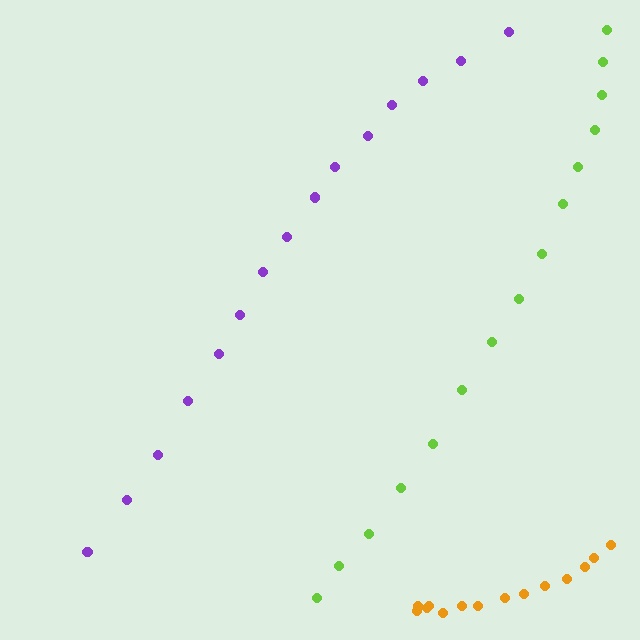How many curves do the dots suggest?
There are 3 distinct paths.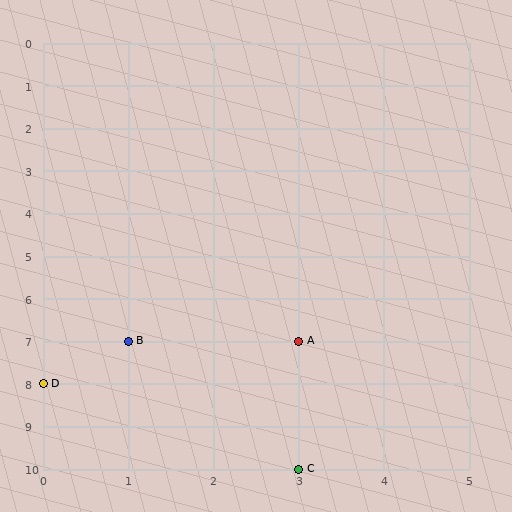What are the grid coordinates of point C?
Point C is at grid coordinates (3, 10).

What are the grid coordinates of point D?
Point D is at grid coordinates (0, 8).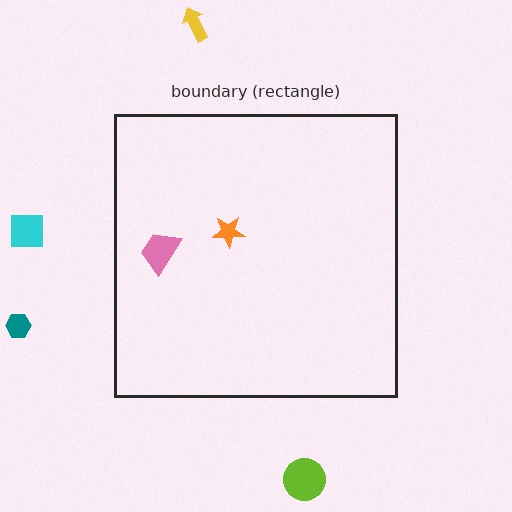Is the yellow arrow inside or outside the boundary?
Outside.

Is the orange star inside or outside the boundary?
Inside.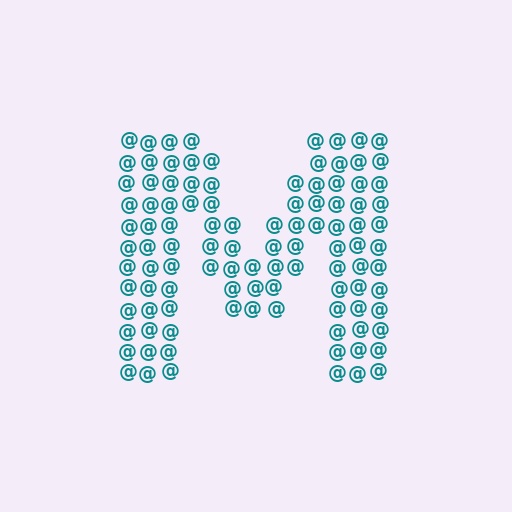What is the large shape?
The large shape is the letter M.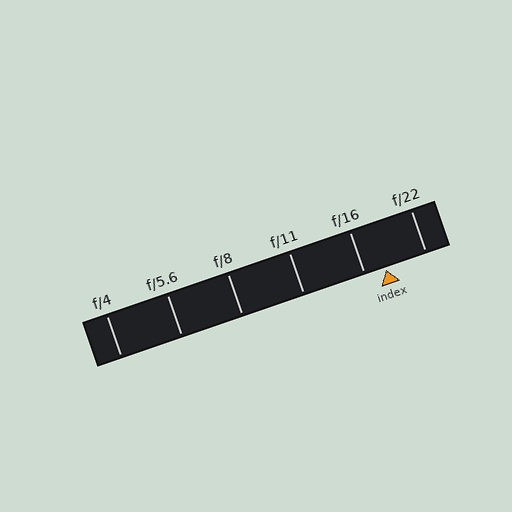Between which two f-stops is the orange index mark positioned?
The index mark is between f/16 and f/22.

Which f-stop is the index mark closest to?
The index mark is closest to f/16.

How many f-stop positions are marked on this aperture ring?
There are 6 f-stop positions marked.